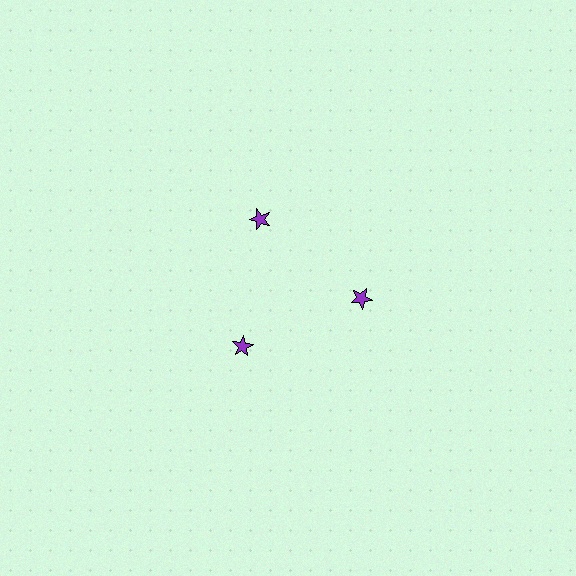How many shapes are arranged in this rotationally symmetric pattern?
There are 3 shapes, arranged in 3 groups of 1.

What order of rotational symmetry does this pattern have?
This pattern has 3-fold rotational symmetry.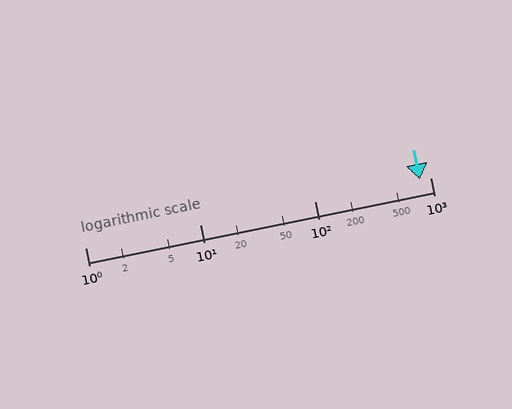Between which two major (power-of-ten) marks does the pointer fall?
The pointer is between 100 and 1000.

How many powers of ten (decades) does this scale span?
The scale spans 3 decades, from 1 to 1000.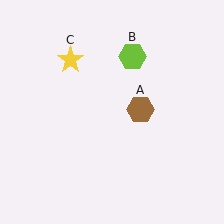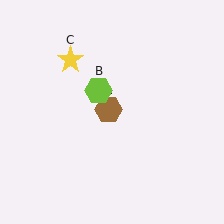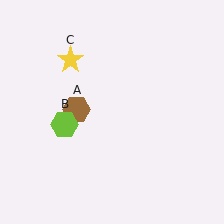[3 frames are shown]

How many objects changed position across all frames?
2 objects changed position: brown hexagon (object A), lime hexagon (object B).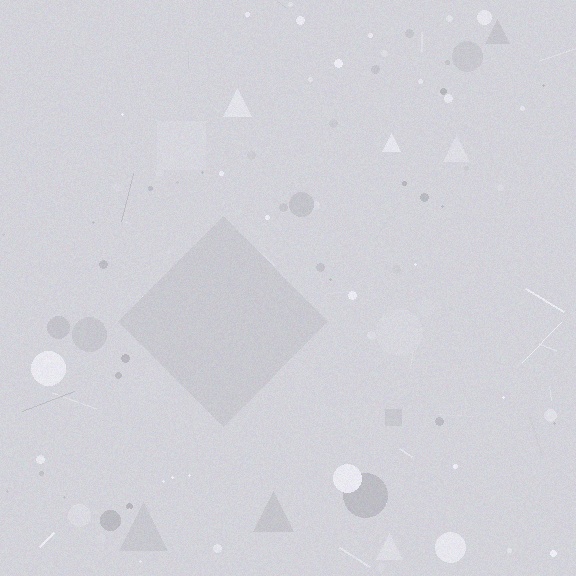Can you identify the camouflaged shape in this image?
The camouflaged shape is a diamond.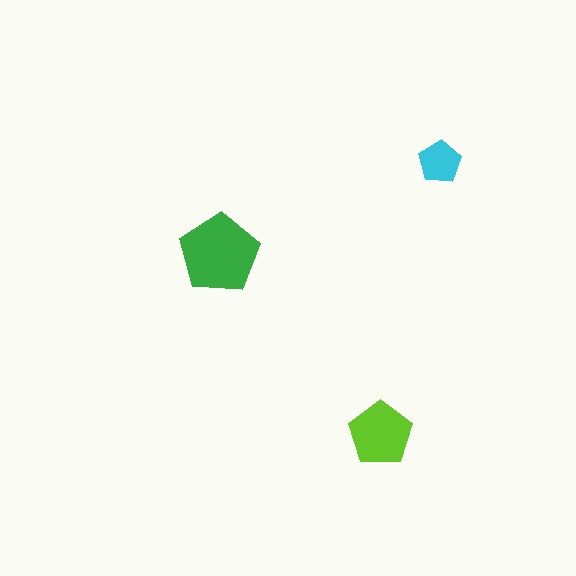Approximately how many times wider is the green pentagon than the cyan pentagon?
About 2 times wider.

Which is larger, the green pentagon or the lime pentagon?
The green one.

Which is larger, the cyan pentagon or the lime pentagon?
The lime one.